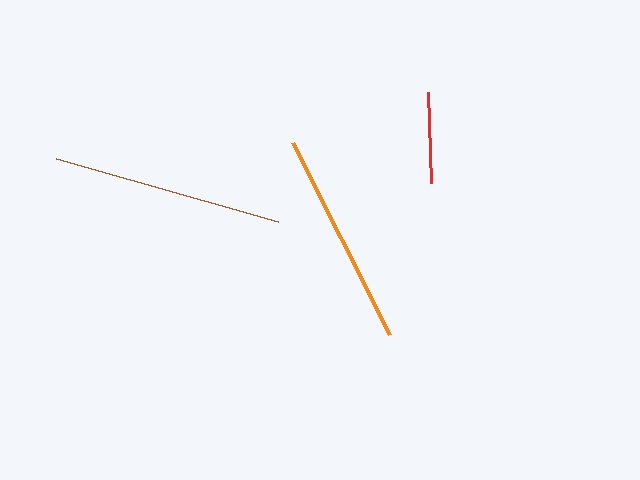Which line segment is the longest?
The brown line is the longest at approximately 231 pixels.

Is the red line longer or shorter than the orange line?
The orange line is longer than the red line.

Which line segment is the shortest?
The red line is the shortest at approximately 91 pixels.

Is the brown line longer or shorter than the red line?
The brown line is longer than the red line.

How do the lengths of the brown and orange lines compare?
The brown and orange lines are approximately the same length.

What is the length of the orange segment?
The orange segment is approximately 215 pixels long.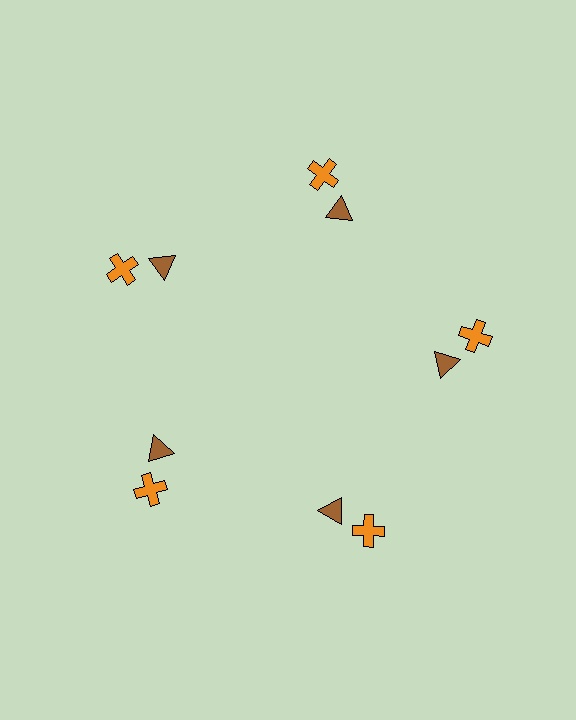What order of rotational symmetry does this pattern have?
This pattern has 5-fold rotational symmetry.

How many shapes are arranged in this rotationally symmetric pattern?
There are 10 shapes, arranged in 5 groups of 2.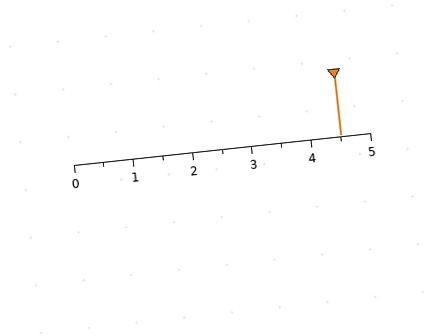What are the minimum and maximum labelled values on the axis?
The axis runs from 0 to 5.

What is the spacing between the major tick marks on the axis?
The major ticks are spaced 1 apart.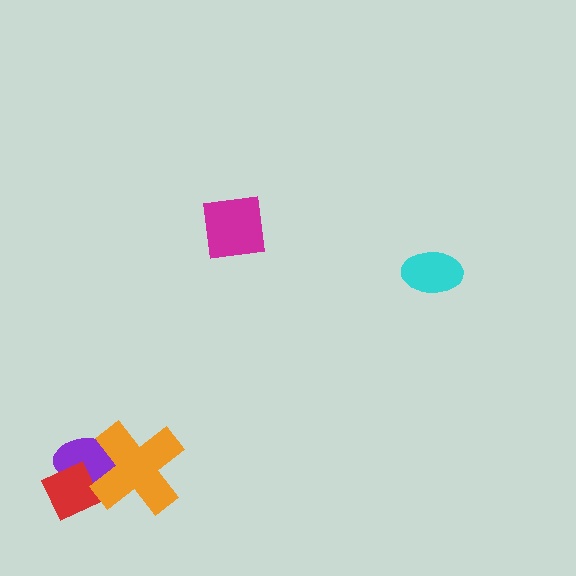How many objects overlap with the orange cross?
2 objects overlap with the orange cross.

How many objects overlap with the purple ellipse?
2 objects overlap with the purple ellipse.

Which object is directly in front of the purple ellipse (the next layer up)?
The red diamond is directly in front of the purple ellipse.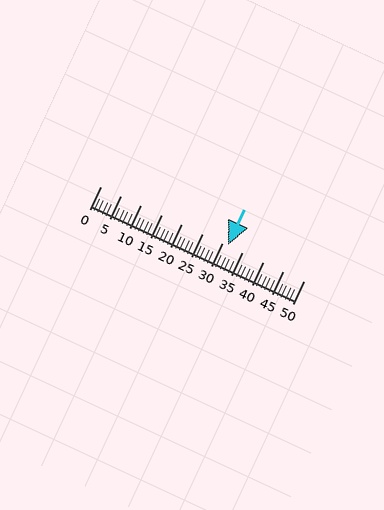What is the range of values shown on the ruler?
The ruler shows values from 0 to 50.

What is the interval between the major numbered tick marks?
The major tick marks are spaced 5 units apart.